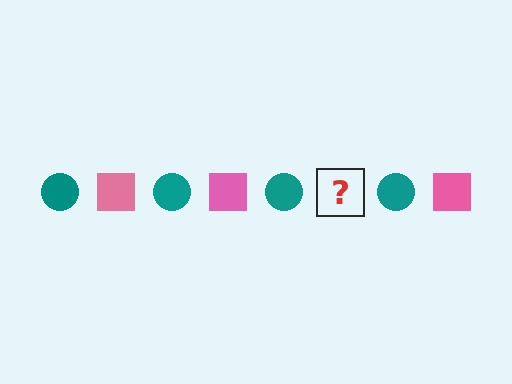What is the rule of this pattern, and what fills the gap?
The rule is that the pattern alternates between teal circle and pink square. The gap should be filled with a pink square.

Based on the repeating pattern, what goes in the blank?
The blank should be a pink square.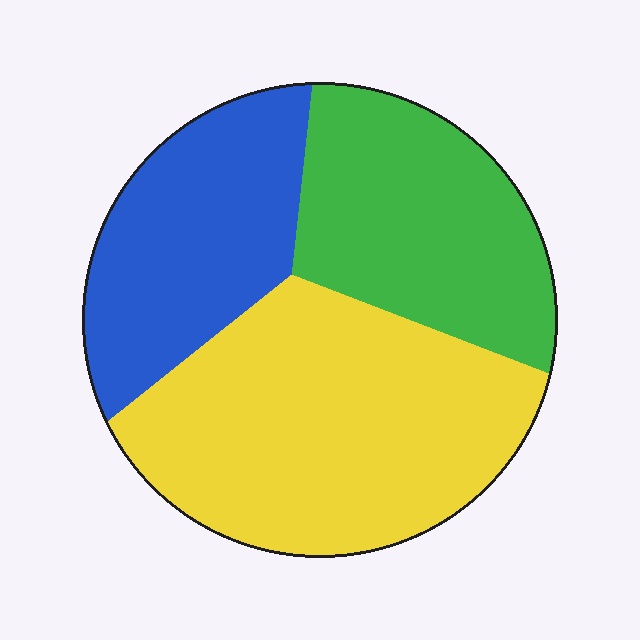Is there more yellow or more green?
Yellow.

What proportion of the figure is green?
Green takes up between a quarter and a half of the figure.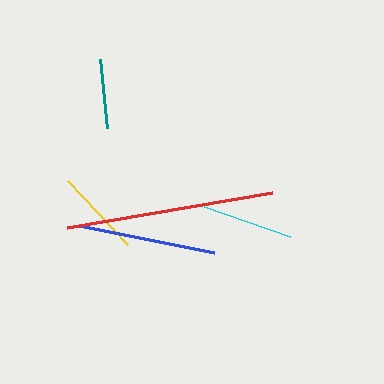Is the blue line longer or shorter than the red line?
The red line is longer than the blue line.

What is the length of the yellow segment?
The yellow segment is approximately 87 pixels long.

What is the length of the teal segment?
The teal segment is approximately 70 pixels long.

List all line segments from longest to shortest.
From longest to shortest: red, blue, cyan, yellow, teal.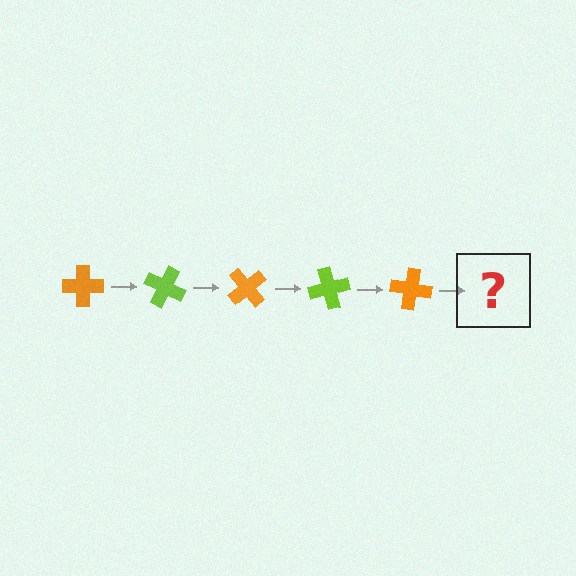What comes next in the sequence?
The next element should be a lime cross, rotated 125 degrees from the start.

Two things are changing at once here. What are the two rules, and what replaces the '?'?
The two rules are that it rotates 25 degrees each step and the color cycles through orange and lime. The '?' should be a lime cross, rotated 125 degrees from the start.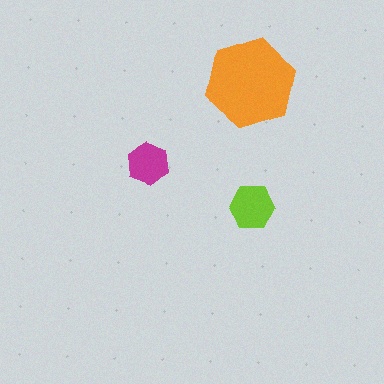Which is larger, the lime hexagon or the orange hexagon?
The orange one.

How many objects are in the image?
There are 3 objects in the image.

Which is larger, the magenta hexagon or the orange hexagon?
The orange one.